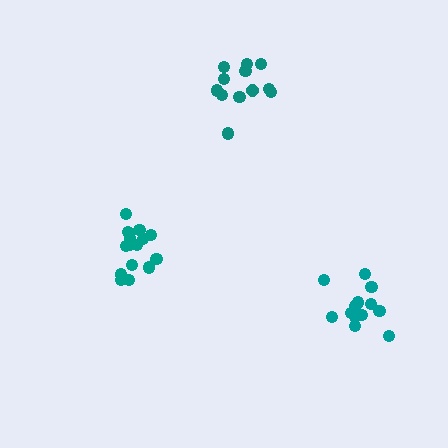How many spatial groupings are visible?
There are 3 spatial groupings.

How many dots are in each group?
Group 1: 12 dots, Group 2: 15 dots, Group 3: 13 dots (40 total).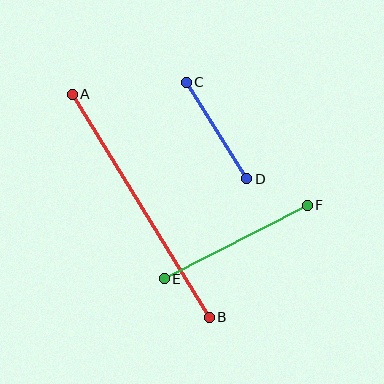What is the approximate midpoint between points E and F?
The midpoint is at approximately (236, 242) pixels.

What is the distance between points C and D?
The distance is approximately 114 pixels.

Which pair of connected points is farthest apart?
Points A and B are farthest apart.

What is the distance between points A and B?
The distance is approximately 262 pixels.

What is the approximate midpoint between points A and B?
The midpoint is at approximately (141, 206) pixels.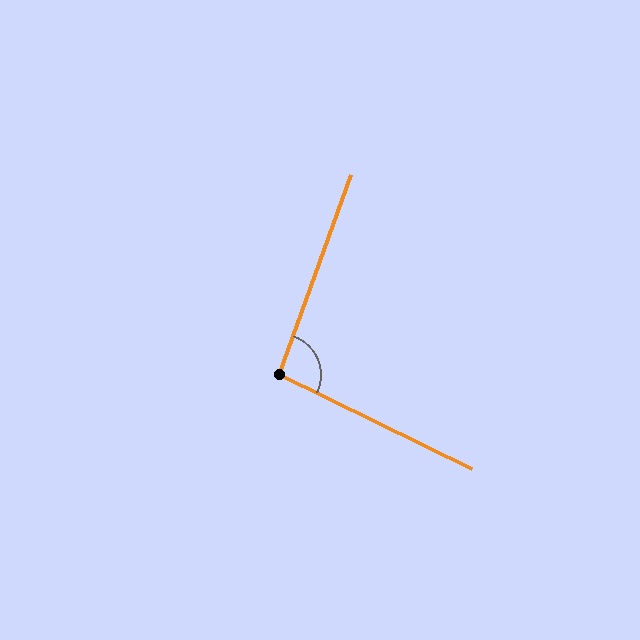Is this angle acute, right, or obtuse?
It is obtuse.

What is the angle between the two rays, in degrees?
Approximately 96 degrees.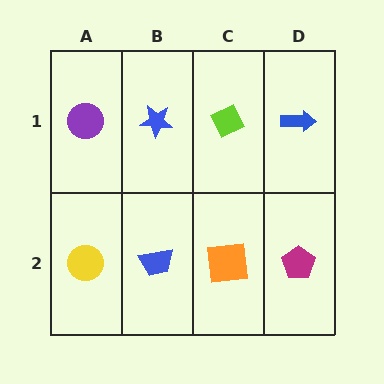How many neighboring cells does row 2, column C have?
3.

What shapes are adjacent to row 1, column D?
A magenta pentagon (row 2, column D), a lime diamond (row 1, column C).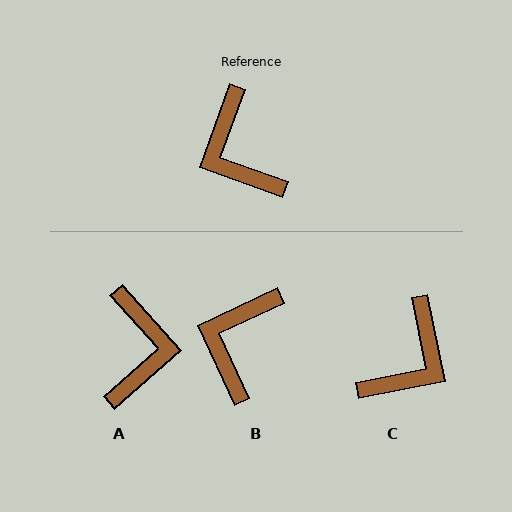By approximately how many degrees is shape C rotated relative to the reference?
Approximately 121 degrees counter-clockwise.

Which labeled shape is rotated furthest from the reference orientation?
A, about 151 degrees away.